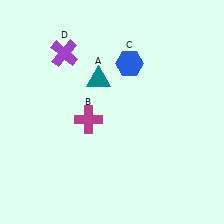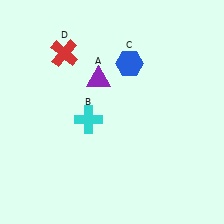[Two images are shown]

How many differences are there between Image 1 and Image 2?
There are 3 differences between the two images.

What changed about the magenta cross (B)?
In Image 1, B is magenta. In Image 2, it changed to cyan.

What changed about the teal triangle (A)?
In Image 1, A is teal. In Image 2, it changed to purple.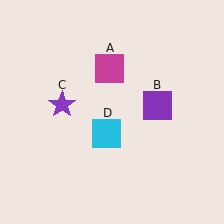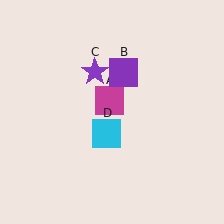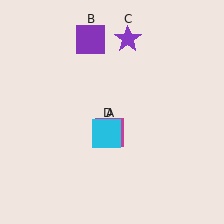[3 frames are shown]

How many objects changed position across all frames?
3 objects changed position: magenta square (object A), purple square (object B), purple star (object C).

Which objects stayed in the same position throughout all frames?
Cyan square (object D) remained stationary.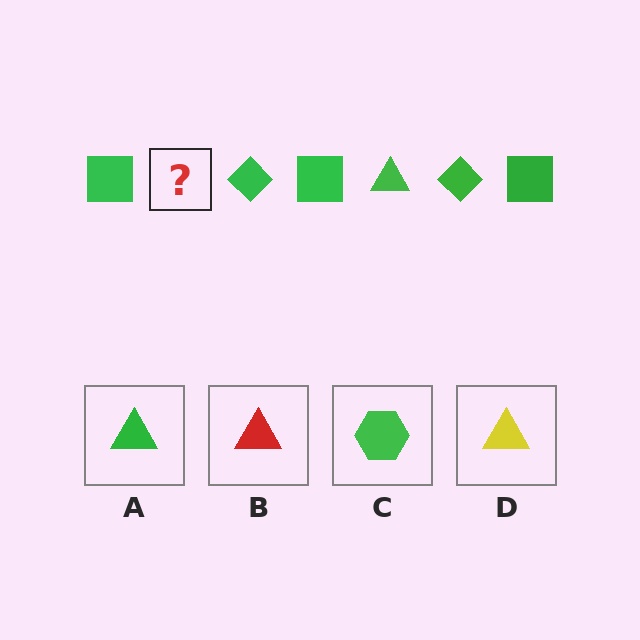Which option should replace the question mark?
Option A.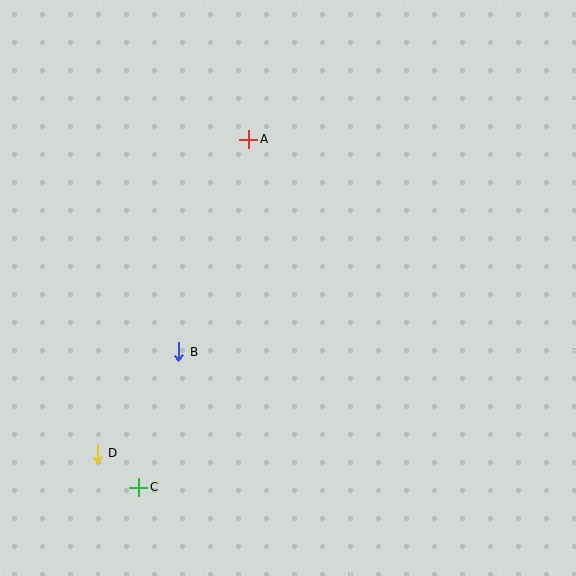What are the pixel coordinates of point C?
Point C is at (139, 487).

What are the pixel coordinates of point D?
Point D is at (97, 453).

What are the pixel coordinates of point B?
Point B is at (179, 352).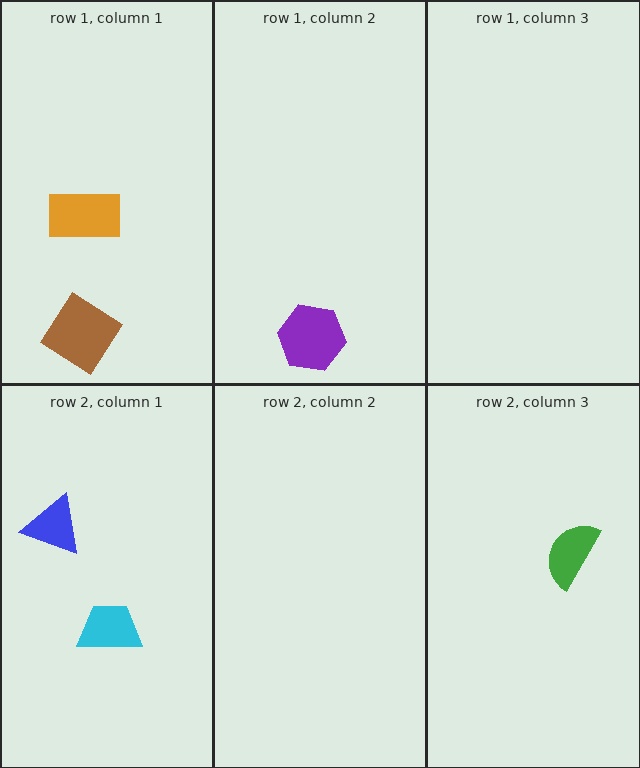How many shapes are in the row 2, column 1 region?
2.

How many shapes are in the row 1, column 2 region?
1.